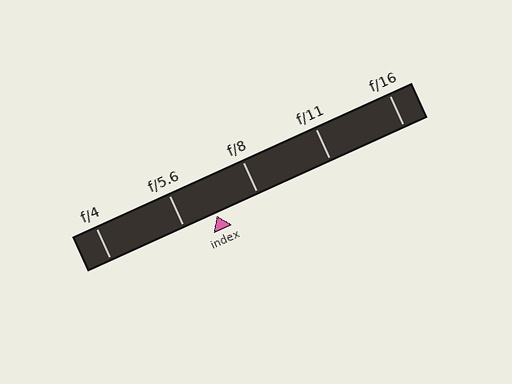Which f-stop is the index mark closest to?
The index mark is closest to f/5.6.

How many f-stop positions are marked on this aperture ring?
There are 5 f-stop positions marked.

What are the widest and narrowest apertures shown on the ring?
The widest aperture shown is f/4 and the narrowest is f/16.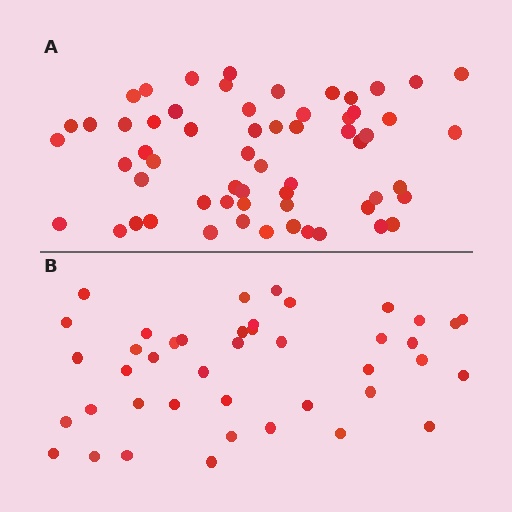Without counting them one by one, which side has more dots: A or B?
Region A (the top region) has more dots.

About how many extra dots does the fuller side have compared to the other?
Region A has approximately 20 more dots than region B.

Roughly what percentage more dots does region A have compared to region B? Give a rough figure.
About 45% more.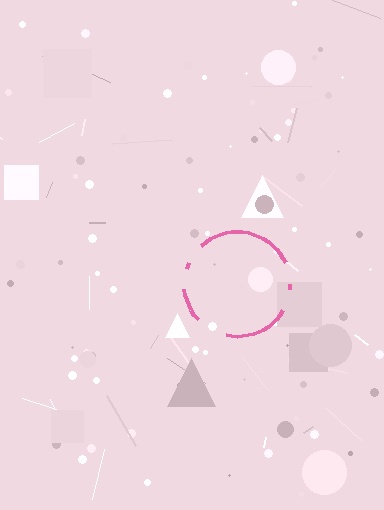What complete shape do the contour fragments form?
The contour fragments form a circle.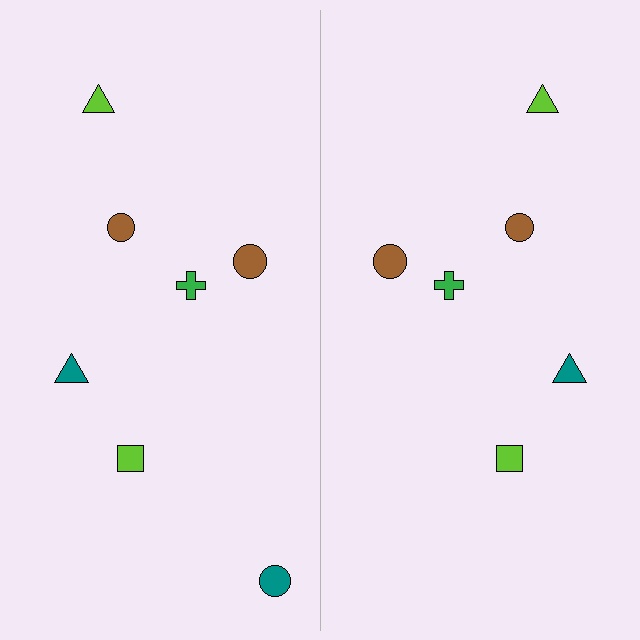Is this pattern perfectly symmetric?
No, the pattern is not perfectly symmetric. A teal circle is missing from the right side.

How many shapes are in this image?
There are 13 shapes in this image.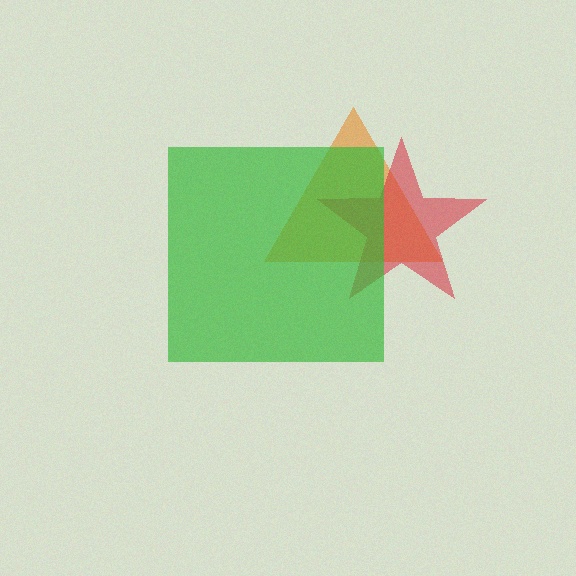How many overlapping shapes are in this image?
There are 3 overlapping shapes in the image.